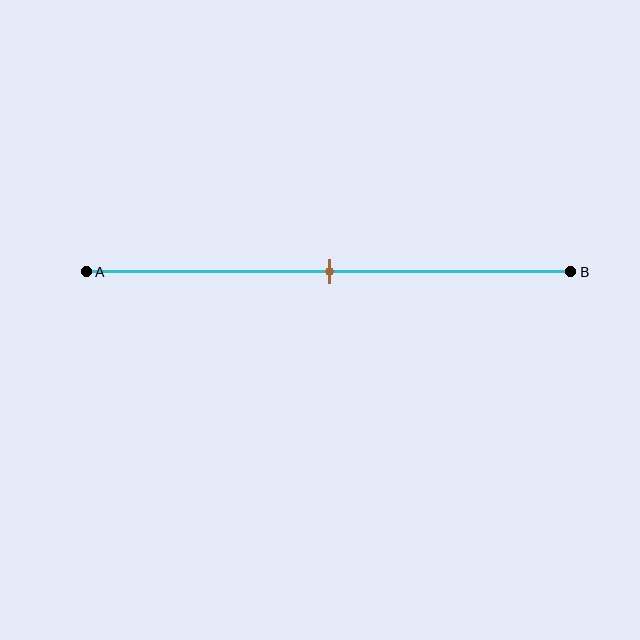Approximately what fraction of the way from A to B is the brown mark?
The brown mark is approximately 50% of the way from A to B.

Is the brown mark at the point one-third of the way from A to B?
No, the mark is at about 50% from A, not at the 33% one-third point.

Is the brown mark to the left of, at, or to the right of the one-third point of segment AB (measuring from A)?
The brown mark is to the right of the one-third point of segment AB.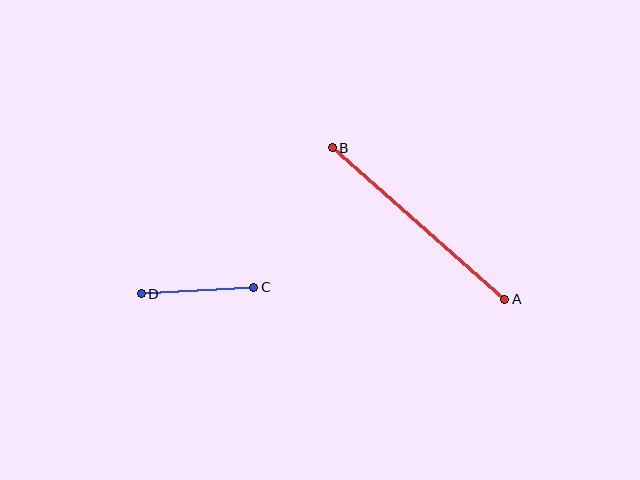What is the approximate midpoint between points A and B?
The midpoint is at approximately (419, 223) pixels.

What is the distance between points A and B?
The distance is approximately 229 pixels.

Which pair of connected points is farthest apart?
Points A and B are farthest apart.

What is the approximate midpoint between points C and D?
The midpoint is at approximately (197, 291) pixels.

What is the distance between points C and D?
The distance is approximately 112 pixels.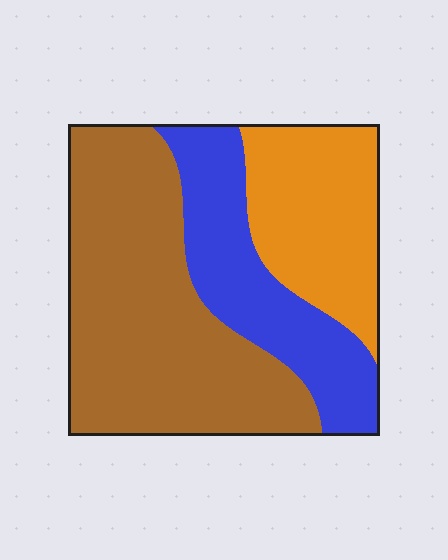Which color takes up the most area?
Brown, at roughly 50%.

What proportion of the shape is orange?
Orange takes up about one quarter (1/4) of the shape.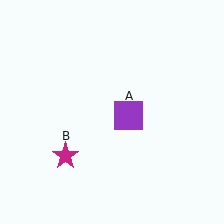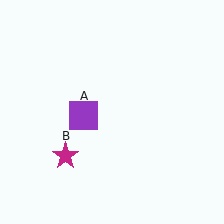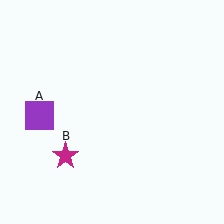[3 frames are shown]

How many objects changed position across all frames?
1 object changed position: purple square (object A).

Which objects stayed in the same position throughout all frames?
Magenta star (object B) remained stationary.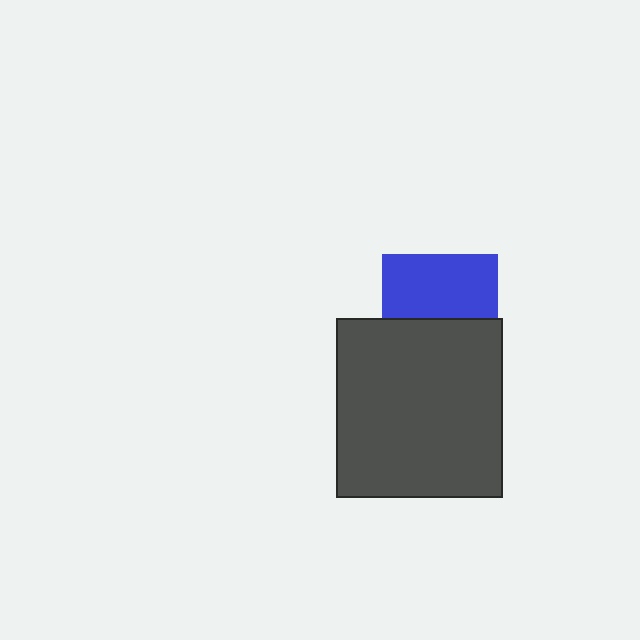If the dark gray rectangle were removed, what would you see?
You would see the complete blue square.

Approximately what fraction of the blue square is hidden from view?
Roughly 45% of the blue square is hidden behind the dark gray rectangle.